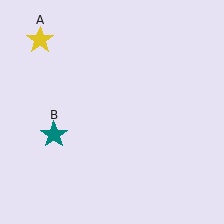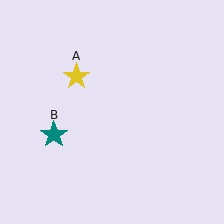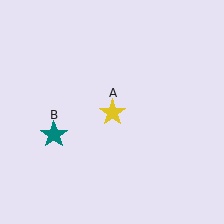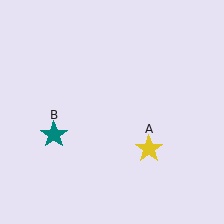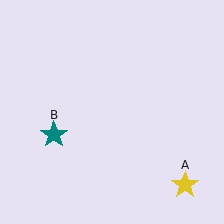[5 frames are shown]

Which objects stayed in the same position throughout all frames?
Teal star (object B) remained stationary.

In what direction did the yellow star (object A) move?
The yellow star (object A) moved down and to the right.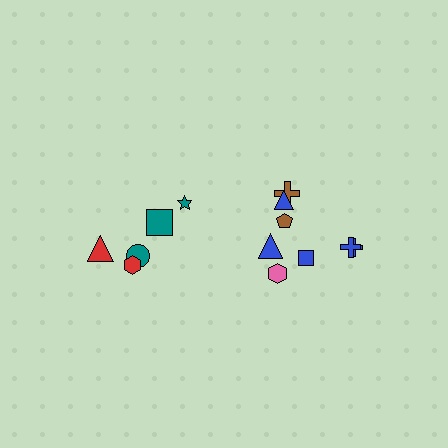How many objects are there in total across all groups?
There are 13 objects.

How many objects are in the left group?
There are 5 objects.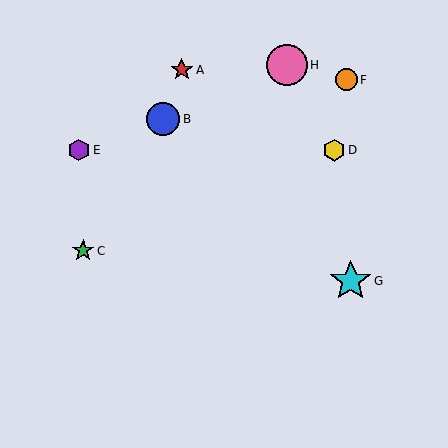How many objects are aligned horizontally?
2 objects (D, E) are aligned horizontally.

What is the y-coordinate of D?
Object D is at y≈150.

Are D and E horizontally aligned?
Yes, both are at y≈150.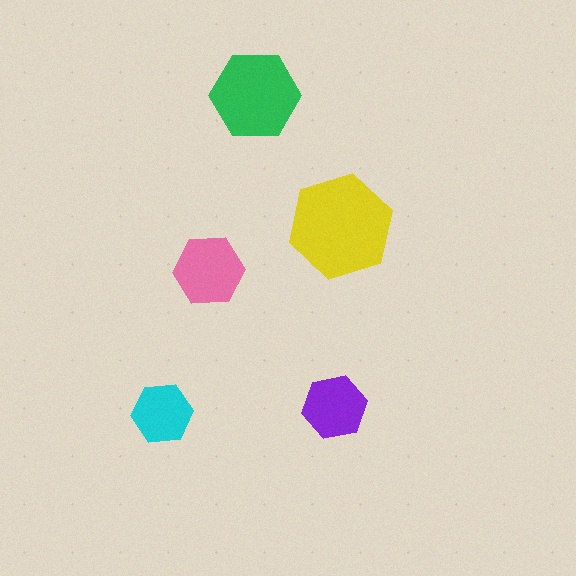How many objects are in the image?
There are 5 objects in the image.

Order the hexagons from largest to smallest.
the yellow one, the green one, the pink one, the purple one, the cyan one.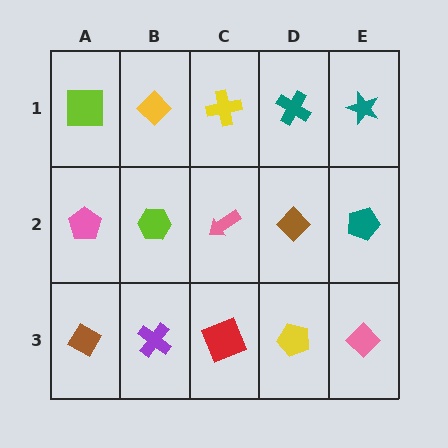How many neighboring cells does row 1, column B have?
3.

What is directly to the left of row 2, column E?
A brown diamond.